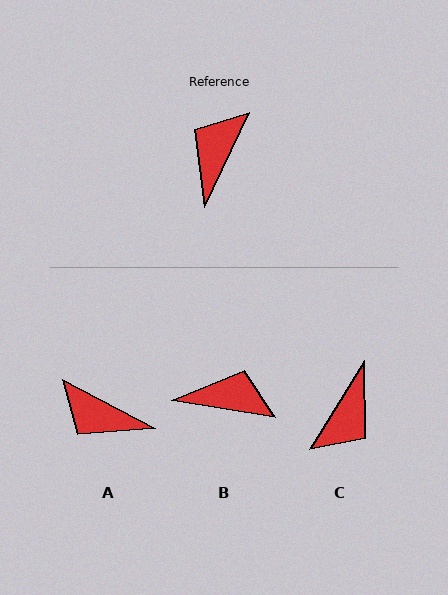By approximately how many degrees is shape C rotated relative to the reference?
Approximately 174 degrees counter-clockwise.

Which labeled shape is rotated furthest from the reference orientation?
C, about 174 degrees away.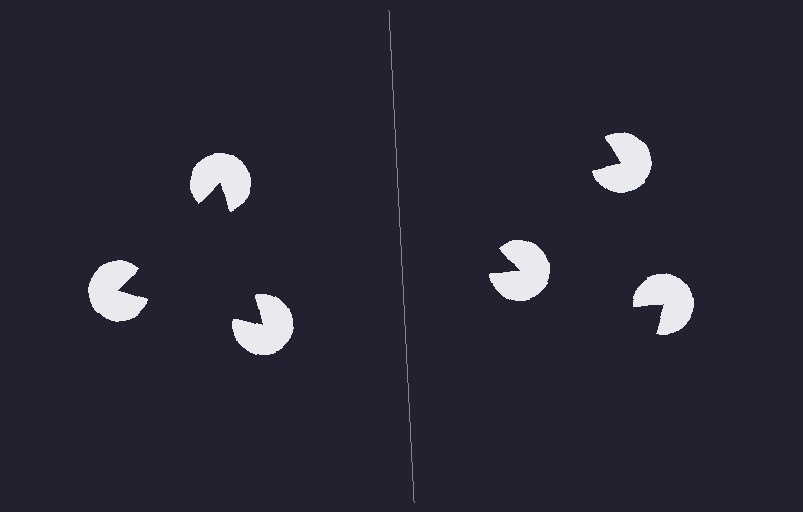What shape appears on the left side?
An illusory triangle.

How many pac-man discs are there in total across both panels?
6 — 3 on each side.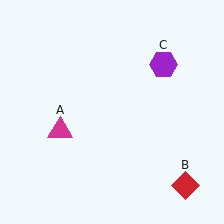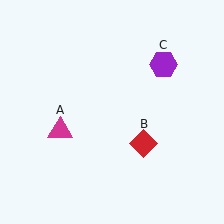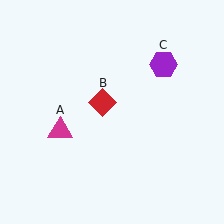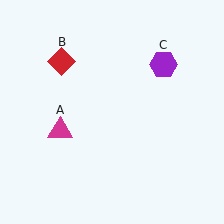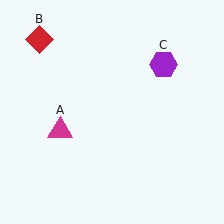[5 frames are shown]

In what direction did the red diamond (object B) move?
The red diamond (object B) moved up and to the left.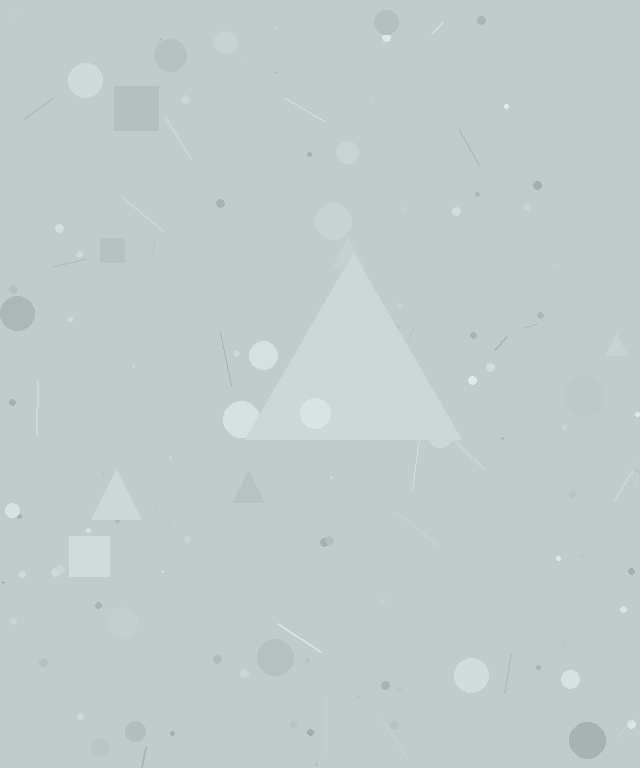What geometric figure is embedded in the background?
A triangle is embedded in the background.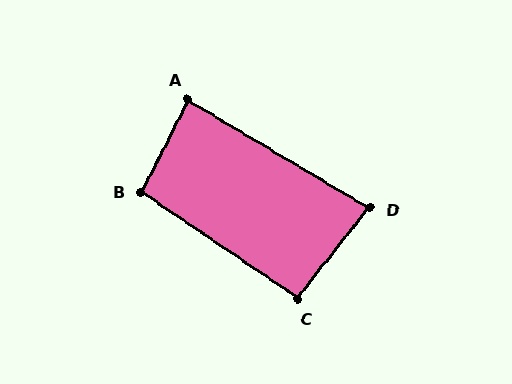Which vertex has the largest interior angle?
B, at approximately 97 degrees.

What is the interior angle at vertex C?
Approximately 94 degrees (approximately right).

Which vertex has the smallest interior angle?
D, at approximately 83 degrees.